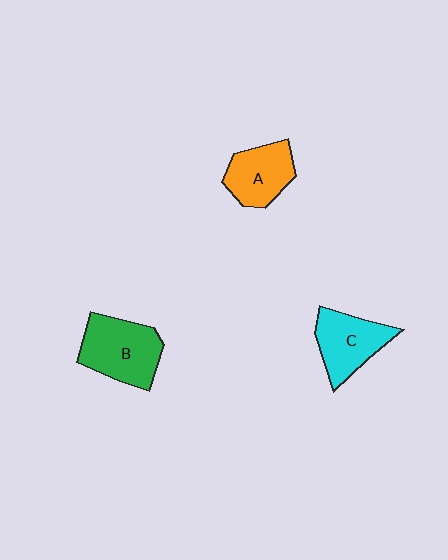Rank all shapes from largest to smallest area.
From largest to smallest: B (green), C (cyan), A (orange).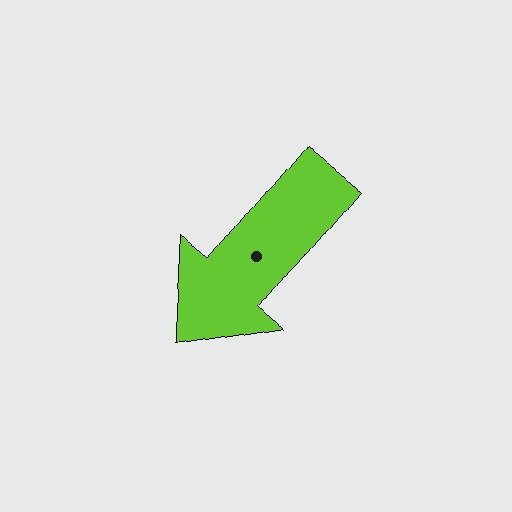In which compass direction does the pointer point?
Southwest.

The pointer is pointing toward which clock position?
Roughly 7 o'clock.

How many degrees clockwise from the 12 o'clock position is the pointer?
Approximately 220 degrees.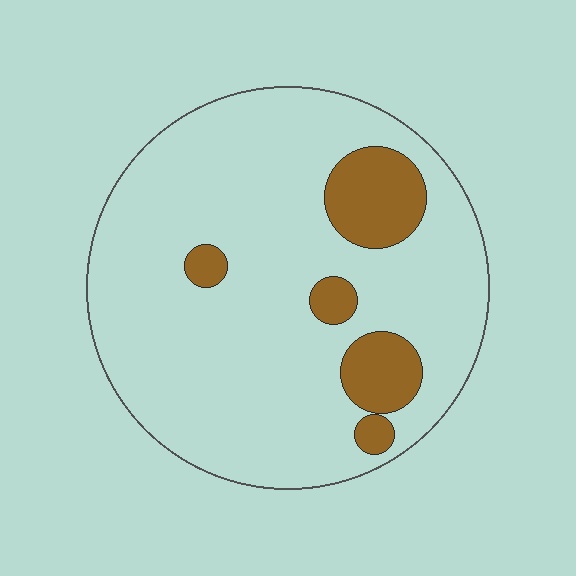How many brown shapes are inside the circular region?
5.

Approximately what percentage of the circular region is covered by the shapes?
Approximately 15%.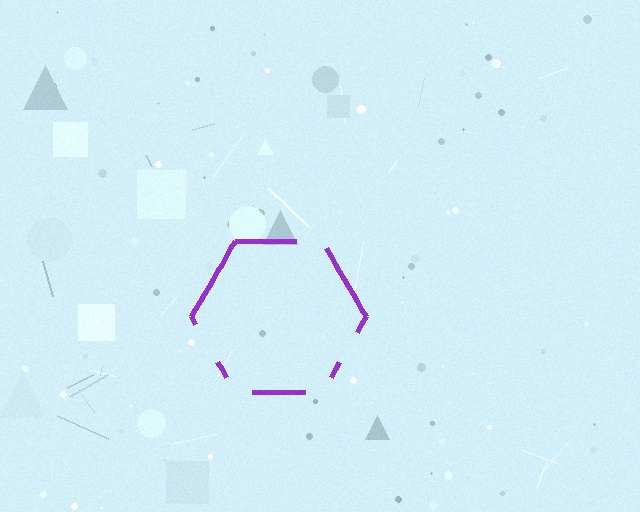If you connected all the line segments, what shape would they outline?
They would outline a hexagon.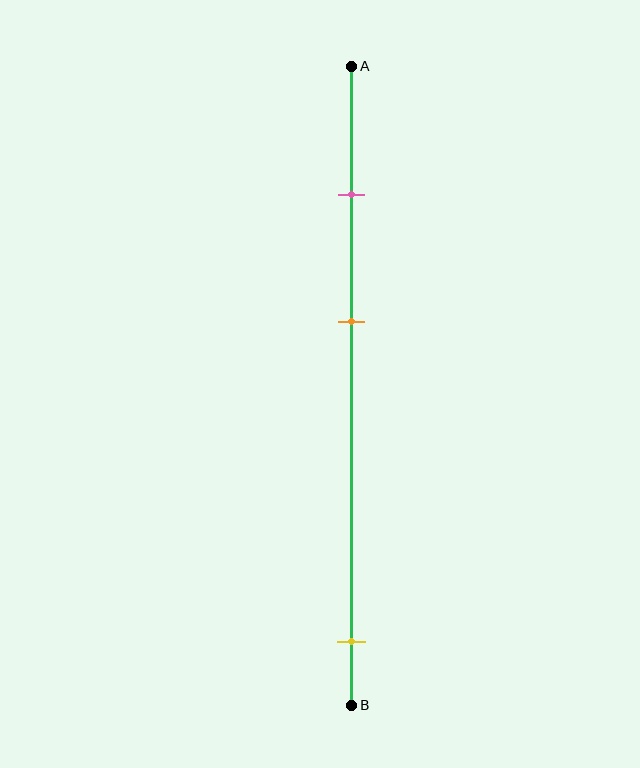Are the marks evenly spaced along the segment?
No, the marks are not evenly spaced.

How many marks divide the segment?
There are 3 marks dividing the segment.